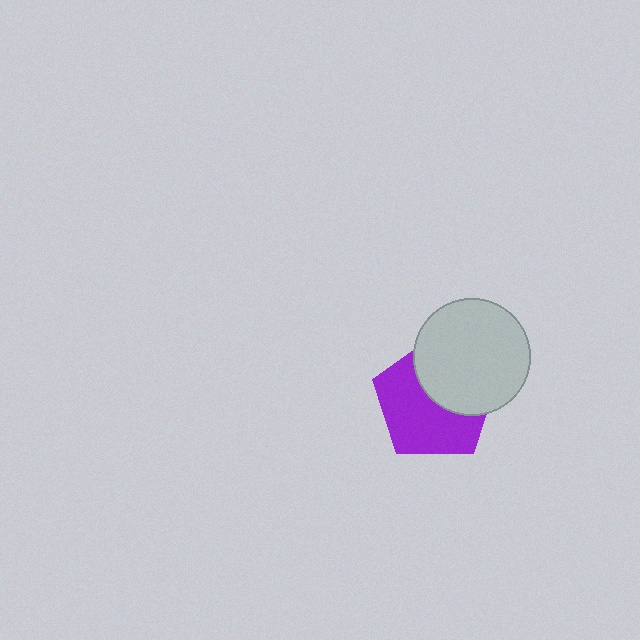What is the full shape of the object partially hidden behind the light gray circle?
The partially hidden object is a purple pentagon.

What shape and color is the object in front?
The object in front is a light gray circle.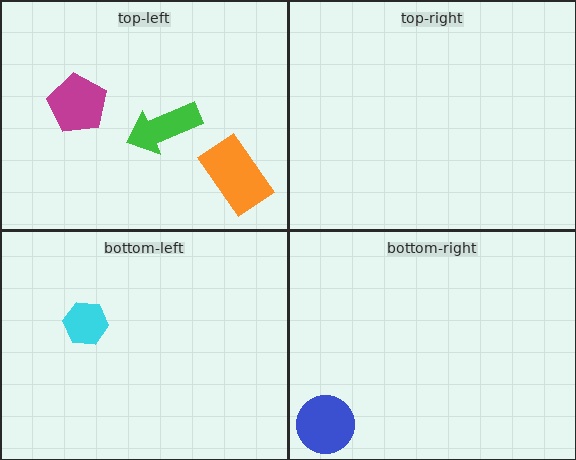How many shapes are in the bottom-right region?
1.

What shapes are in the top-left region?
The green arrow, the orange rectangle, the magenta pentagon.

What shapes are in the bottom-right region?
The blue circle.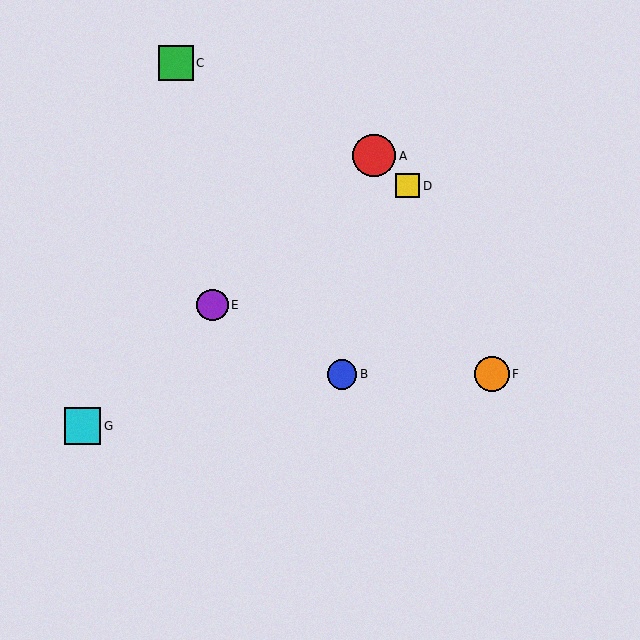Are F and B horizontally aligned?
Yes, both are at y≈374.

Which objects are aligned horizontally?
Objects B, F are aligned horizontally.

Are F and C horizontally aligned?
No, F is at y≈374 and C is at y≈63.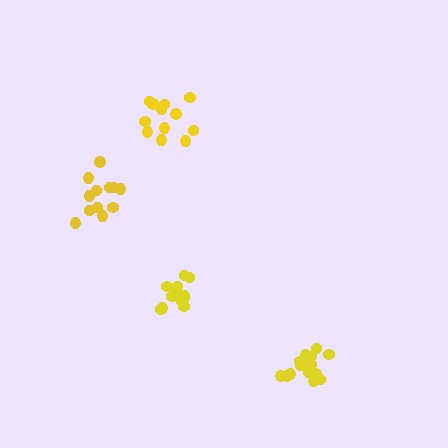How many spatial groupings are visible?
There are 4 spatial groupings.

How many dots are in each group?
Group 1: 12 dots, Group 2: 17 dots, Group 3: 12 dots, Group 4: 12 dots (53 total).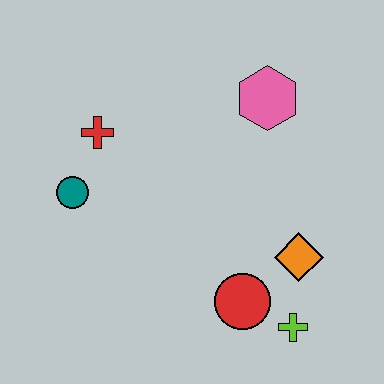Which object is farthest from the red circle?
The red cross is farthest from the red circle.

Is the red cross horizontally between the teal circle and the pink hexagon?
Yes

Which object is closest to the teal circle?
The red cross is closest to the teal circle.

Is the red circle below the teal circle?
Yes